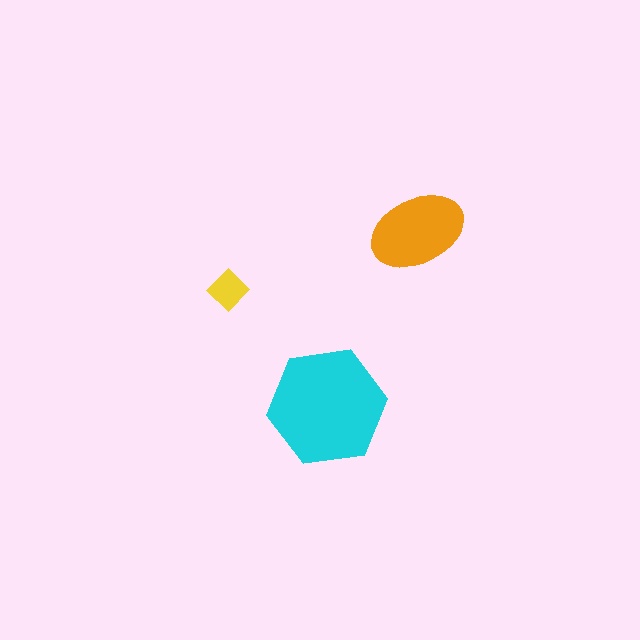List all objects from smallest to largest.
The yellow diamond, the orange ellipse, the cyan hexagon.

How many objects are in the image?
There are 3 objects in the image.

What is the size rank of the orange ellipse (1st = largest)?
2nd.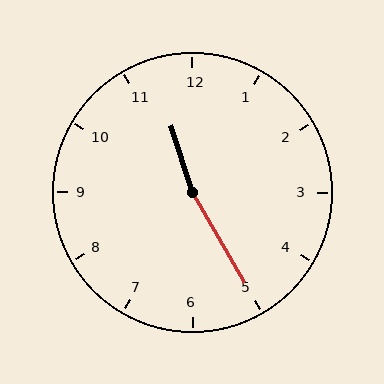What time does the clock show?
11:25.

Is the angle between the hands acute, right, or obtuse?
It is obtuse.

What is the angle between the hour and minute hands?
Approximately 168 degrees.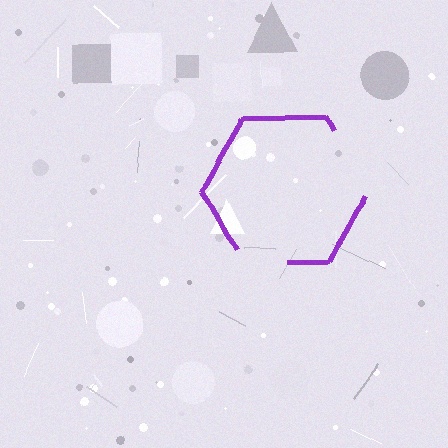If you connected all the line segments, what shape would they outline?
They would outline a hexagon.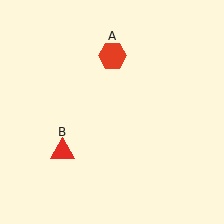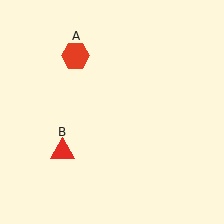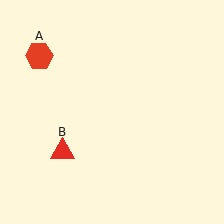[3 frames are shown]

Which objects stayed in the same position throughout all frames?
Red triangle (object B) remained stationary.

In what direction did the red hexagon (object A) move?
The red hexagon (object A) moved left.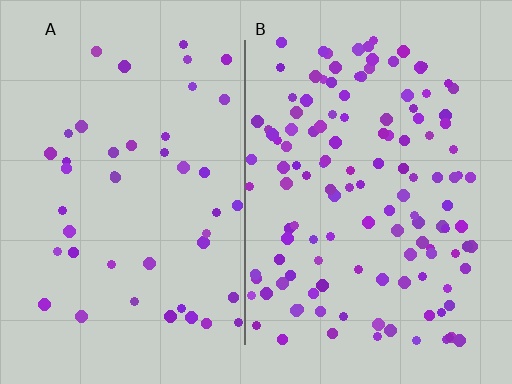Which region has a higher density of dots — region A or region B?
B (the right).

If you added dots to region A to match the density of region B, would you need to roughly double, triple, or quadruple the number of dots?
Approximately triple.